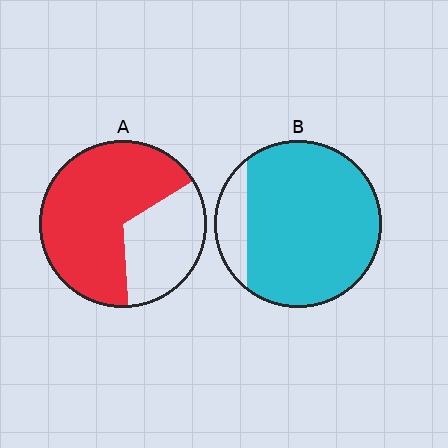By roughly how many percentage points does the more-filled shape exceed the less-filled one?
By roughly 20 percentage points (B over A).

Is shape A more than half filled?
Yes.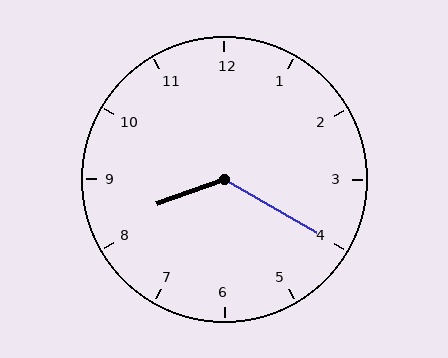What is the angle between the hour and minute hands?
Approximately 130 degrees.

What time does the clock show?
8:20.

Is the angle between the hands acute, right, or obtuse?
It is obtuse.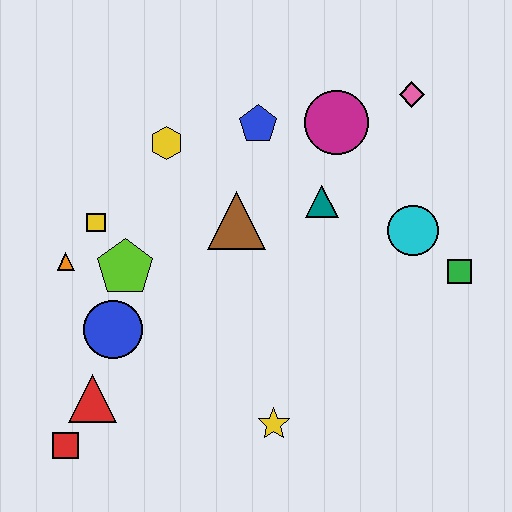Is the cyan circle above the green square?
Yes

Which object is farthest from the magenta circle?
The red square is farthest from the magenta circle.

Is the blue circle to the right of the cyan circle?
No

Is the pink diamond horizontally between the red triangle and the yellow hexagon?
No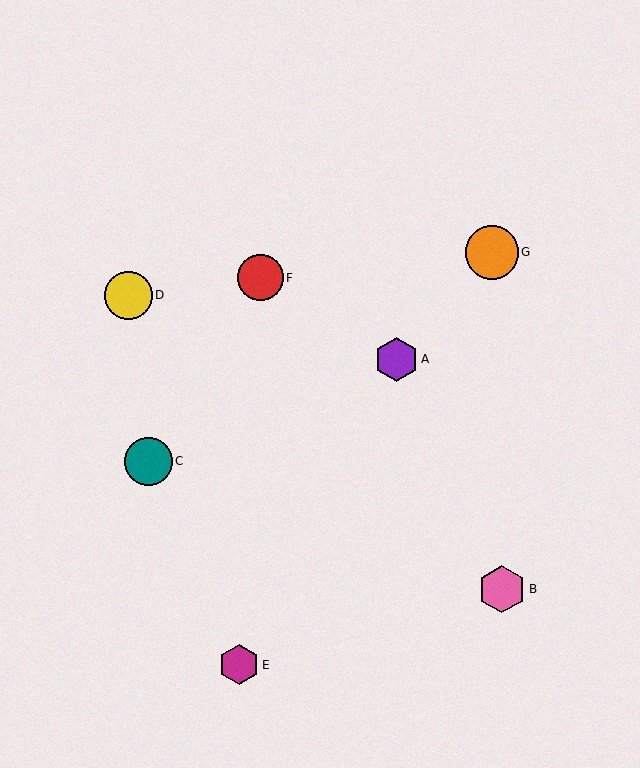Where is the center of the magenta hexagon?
The center of the magenta hexagon is at (239, 665).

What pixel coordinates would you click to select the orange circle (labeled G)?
Click at (492, 252) to select the orange circle G.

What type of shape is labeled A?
Shape A is a purple hexagon.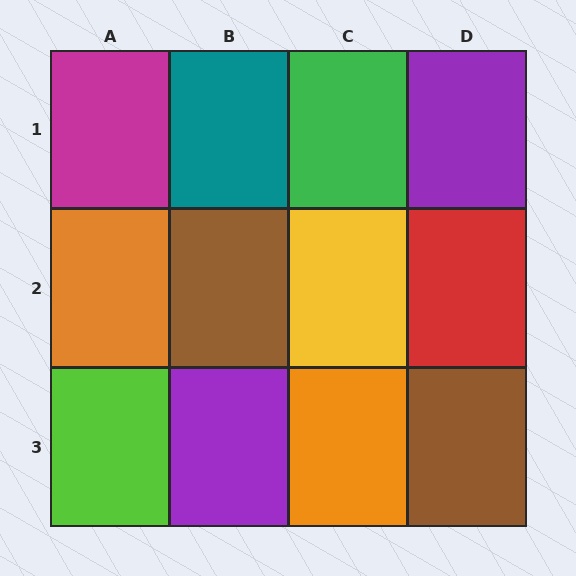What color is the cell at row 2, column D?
Red.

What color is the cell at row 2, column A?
Orange.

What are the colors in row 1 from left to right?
Magenta, teal, green, purple.